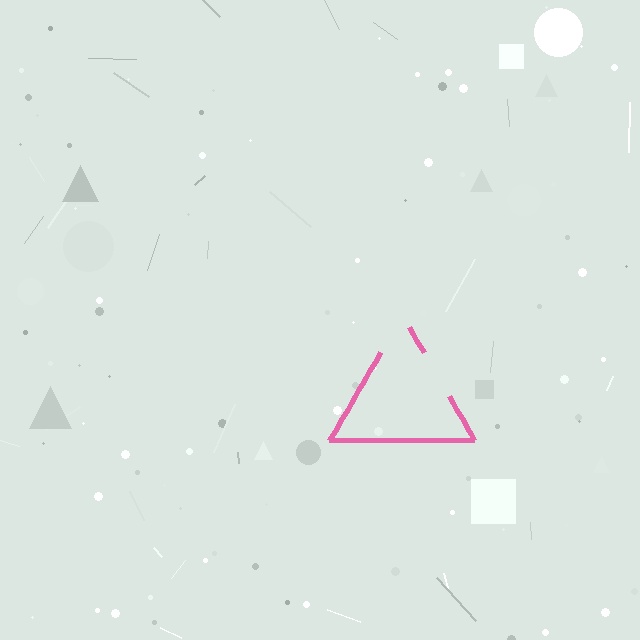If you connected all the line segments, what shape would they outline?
They would outline a triangle.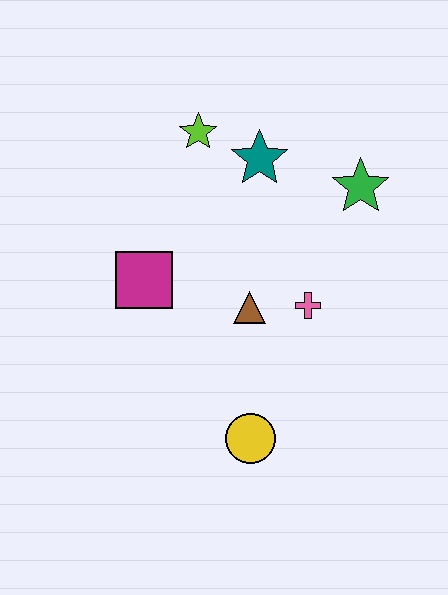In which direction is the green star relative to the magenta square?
The green star is to the right of the magenta square.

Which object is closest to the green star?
The teal star is closest to the green star.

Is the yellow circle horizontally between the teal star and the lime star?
Yes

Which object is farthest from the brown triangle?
The lime star is farthest from the brown triangle.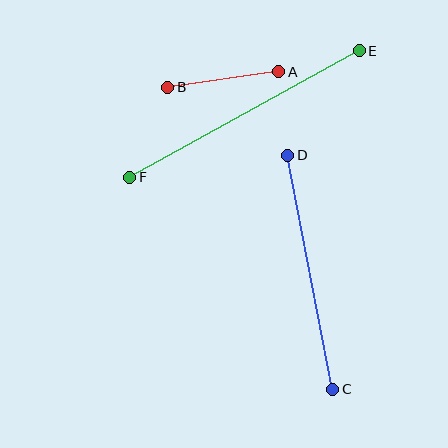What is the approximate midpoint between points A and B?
The midpoint is at approximately (223, 80) pixels.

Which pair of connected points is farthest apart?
Points E and F are farthest apart.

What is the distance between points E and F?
The distance is approximately 262 pixels.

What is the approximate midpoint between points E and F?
The midpoint is at approximately (244, 114) pixels.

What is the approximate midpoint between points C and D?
The midpoint is at approximately (310, 272) pixels.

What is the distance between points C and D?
The distance is approximately 238 pixels.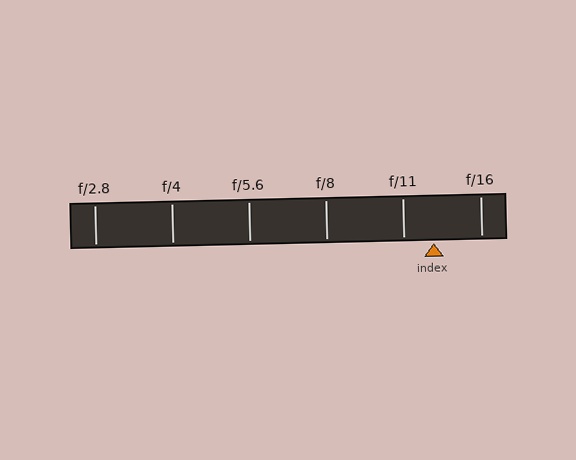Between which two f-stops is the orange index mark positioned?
The index mark is between f/11 and f/16.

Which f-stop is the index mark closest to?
The index mark is closest to f/11.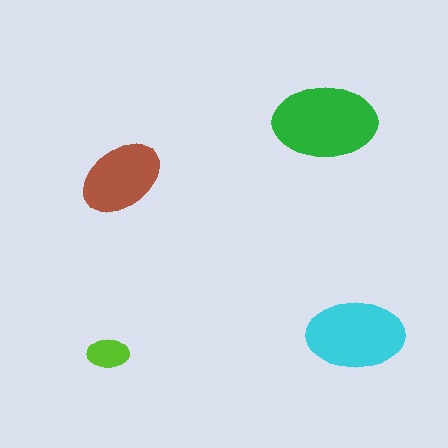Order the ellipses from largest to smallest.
the green one, the cyan one, the brown one, the lime one.